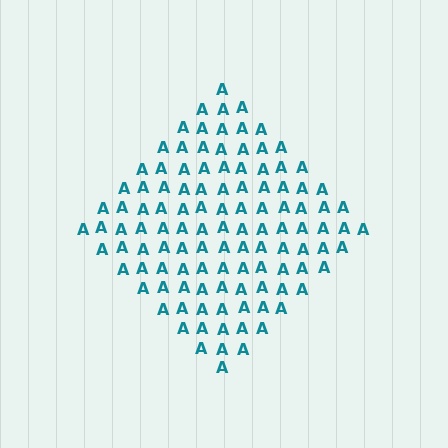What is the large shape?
The large shape is a diamond.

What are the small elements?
The small elements are letter A's.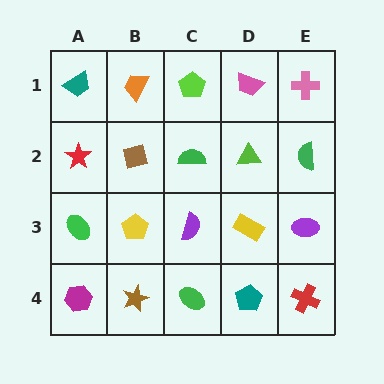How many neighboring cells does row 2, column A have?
3.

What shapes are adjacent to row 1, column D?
A lime triangle (row 2, column D), a lime pentagon (row 1, column C), a pink cross (row 1, column E).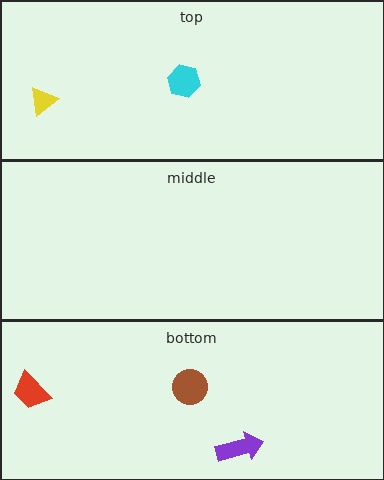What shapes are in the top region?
The yellow triangle, the cyan hexagon.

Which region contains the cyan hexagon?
The top region.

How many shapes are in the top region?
2.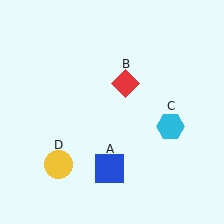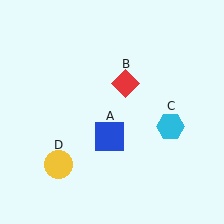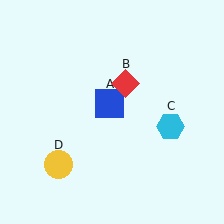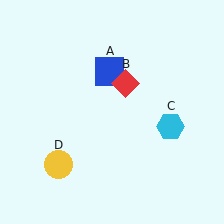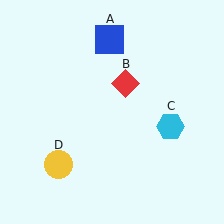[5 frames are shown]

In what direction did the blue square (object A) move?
The blue square (object A) moved up.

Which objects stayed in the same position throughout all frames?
Red diamond (object B) and cyan hexagon (object C) and yellow circle (object D) remained stationary.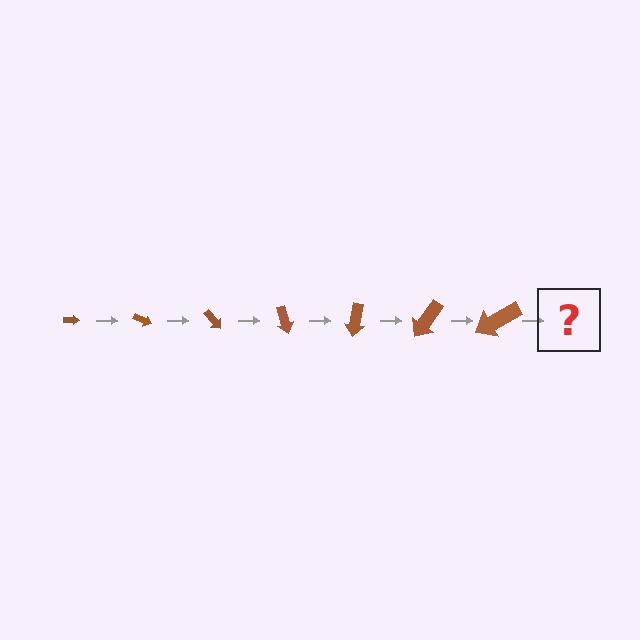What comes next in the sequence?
The next element should be an arrow, larger than the previous one and rotated 175 degrees from the start.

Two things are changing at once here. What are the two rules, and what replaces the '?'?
The two rules are that the arrow grows larger each step and it rotates 25 degrees each step. The '?' should be an arrow, larger than the previous one and rotated 175 degrees from the start.